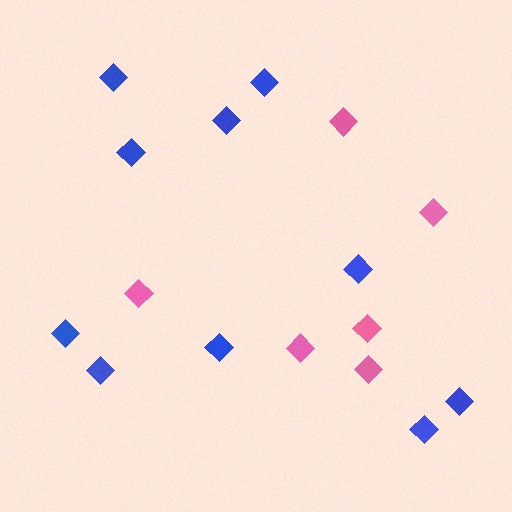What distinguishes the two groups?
There are 2 groups: one group of blue diamonds (10) and one group of pink diamonds (6).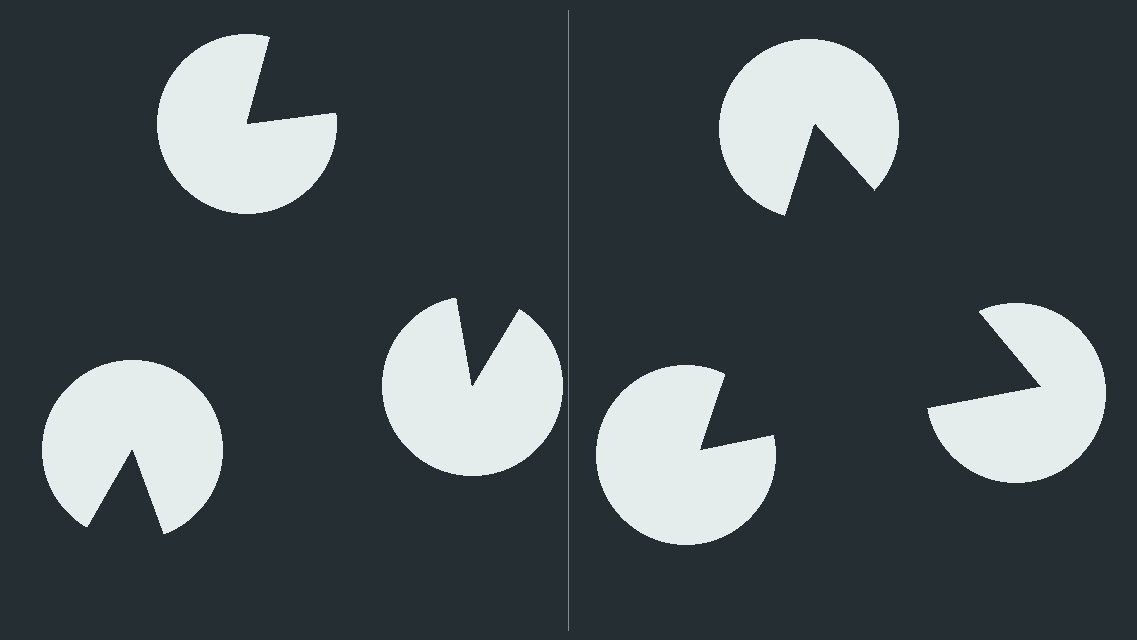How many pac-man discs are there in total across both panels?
6 — 3 on each side.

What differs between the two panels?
The pac-man discs are positioned identically on both sides; only the wedge orientations differ. On the right they align to a triangle; on the left they are misaligned.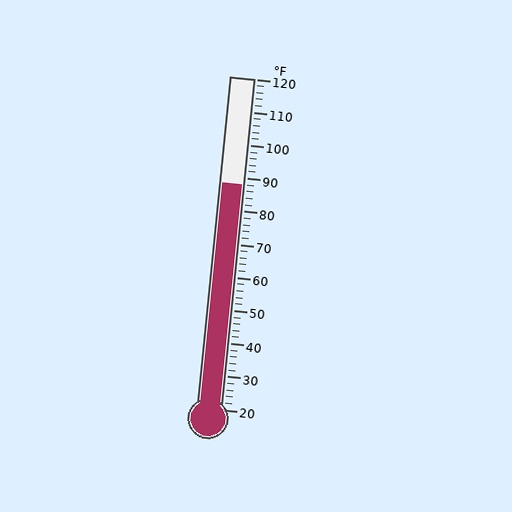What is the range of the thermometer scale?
The thermometer scale ranges from 20°F to 120°F.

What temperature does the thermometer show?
The thermometer shows approximately 88°F.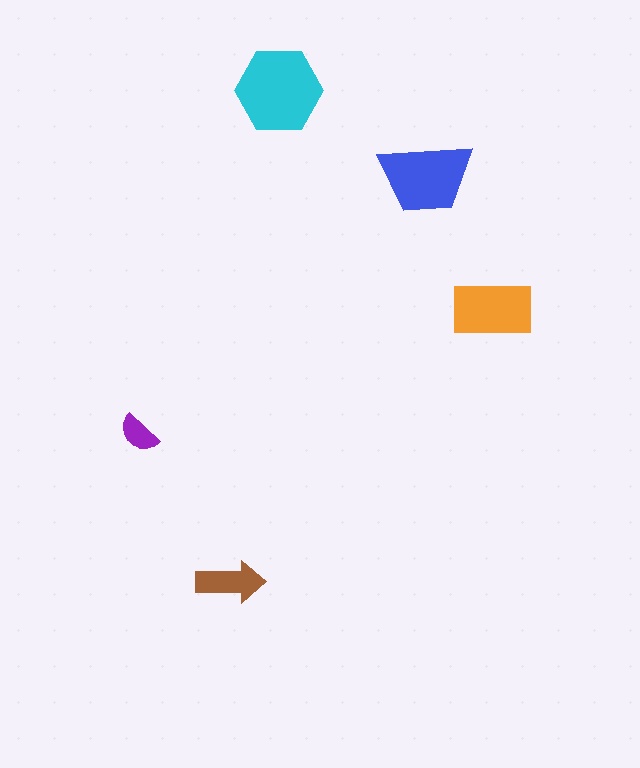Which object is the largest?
The cyan hexagon.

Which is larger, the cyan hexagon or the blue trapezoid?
The cyan hexagon.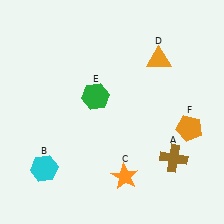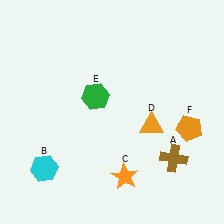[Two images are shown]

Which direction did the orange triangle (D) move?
The orange triangle (D) moved down.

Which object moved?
The orange triangle (D) moved down.